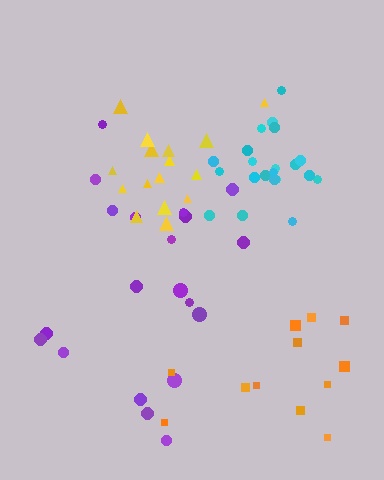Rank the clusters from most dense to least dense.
cyan, yellow, orange, purple.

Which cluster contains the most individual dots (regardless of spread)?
Cyan (21).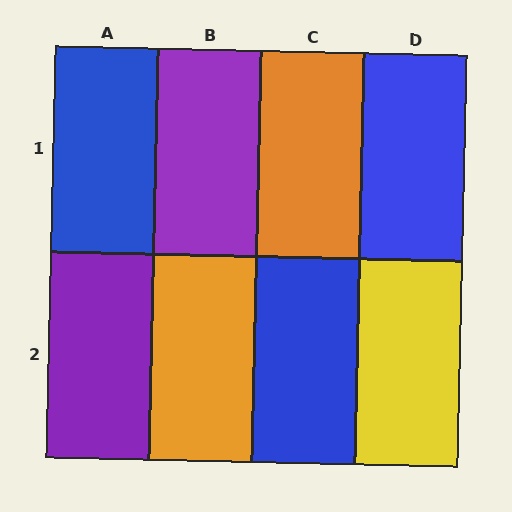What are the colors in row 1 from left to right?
Blue, purple, orange, blue.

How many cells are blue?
3 cells are blue.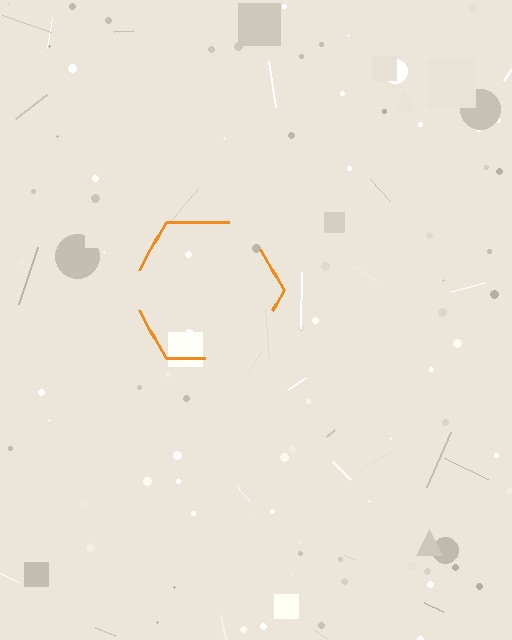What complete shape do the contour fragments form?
The contour fragments form a hexagon.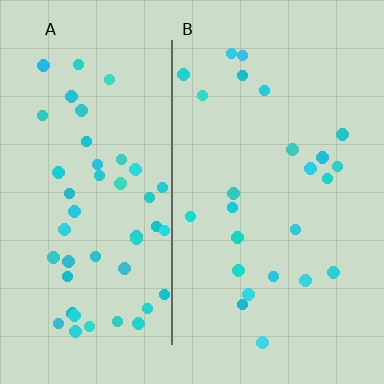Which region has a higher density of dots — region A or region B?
A (the left).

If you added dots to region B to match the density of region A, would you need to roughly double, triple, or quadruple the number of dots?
Approximately double.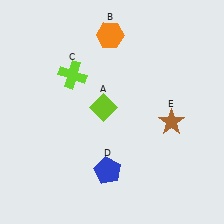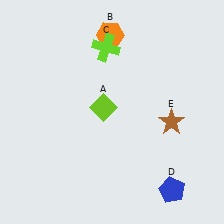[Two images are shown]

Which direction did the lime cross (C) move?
The lime cross (C) moved right.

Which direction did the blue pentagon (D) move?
The blue pentagon (D) moved right.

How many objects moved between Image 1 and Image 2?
2 objects moved between the two images.